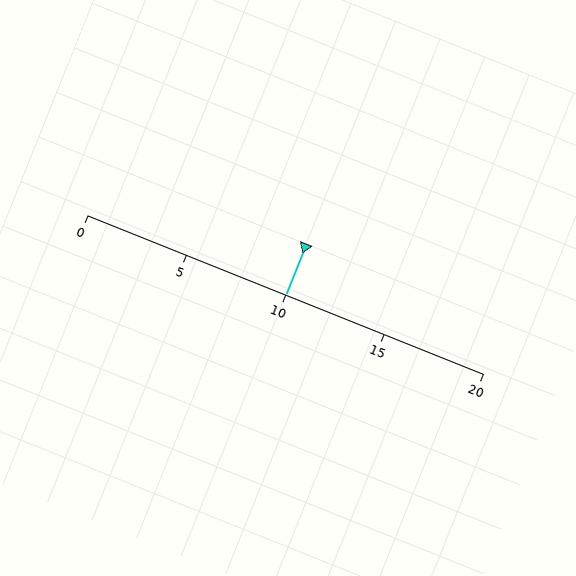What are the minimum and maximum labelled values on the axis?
The axis runs from 0 to 20.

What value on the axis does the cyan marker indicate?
The marker indicates approximately 10.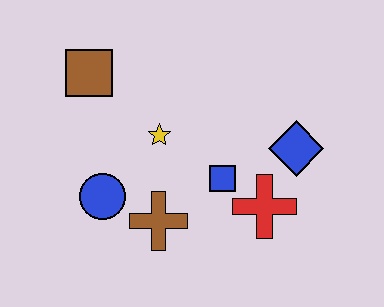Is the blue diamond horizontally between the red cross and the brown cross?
No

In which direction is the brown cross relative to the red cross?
The brown cross is to the left of the red cross.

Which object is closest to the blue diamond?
The red cross is closest to the blue diamond.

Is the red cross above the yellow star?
No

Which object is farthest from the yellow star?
The blue diamond is farthest from the yellow star.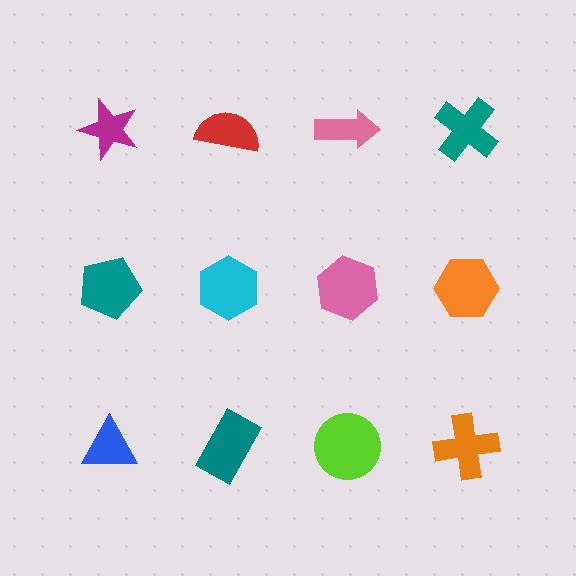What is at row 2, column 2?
A cyan hexagon.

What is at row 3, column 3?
A lime circle.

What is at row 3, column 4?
An orange cross.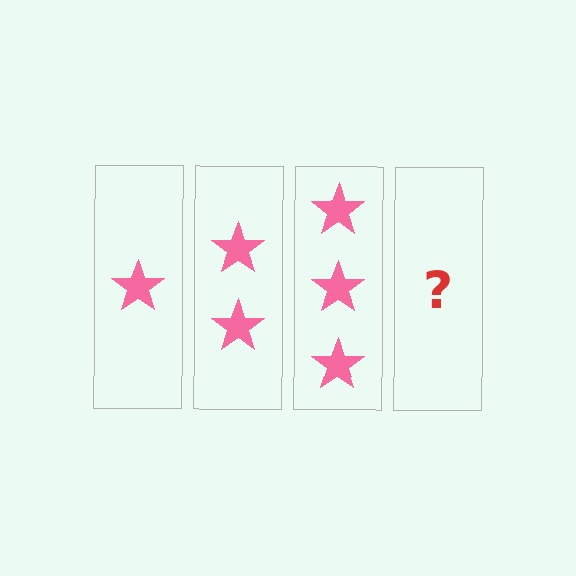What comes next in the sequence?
The next element should be 4 stars.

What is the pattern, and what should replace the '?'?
The pattern is that each step adds one more star. The '?' should be 4 stars.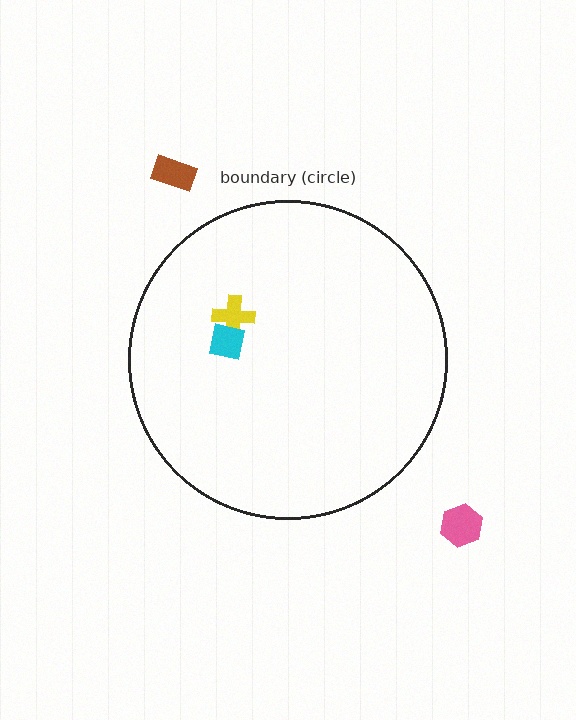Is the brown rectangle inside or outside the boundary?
Outside.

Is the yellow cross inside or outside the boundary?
Inside.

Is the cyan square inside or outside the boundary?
Inside.